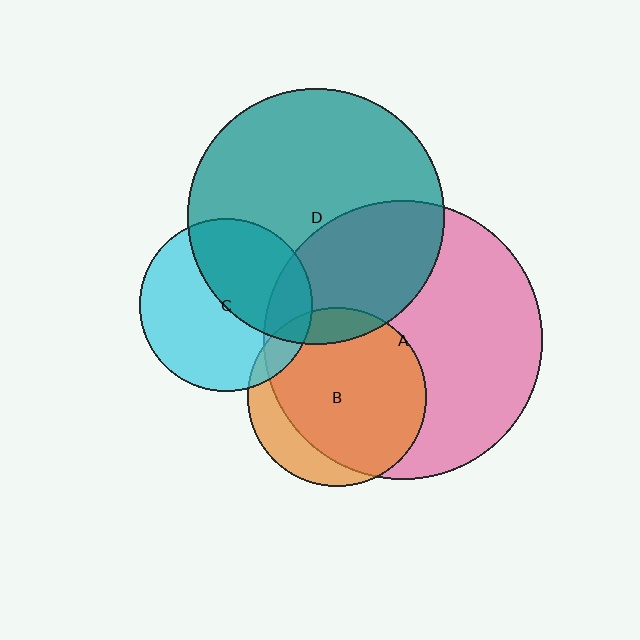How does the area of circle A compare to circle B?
Approximately 2.4 times.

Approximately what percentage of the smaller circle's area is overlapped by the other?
Approximately 45%.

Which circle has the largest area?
Circle A (pink).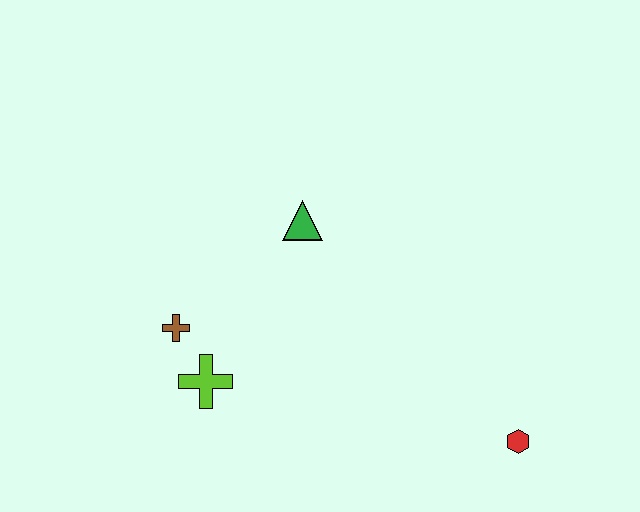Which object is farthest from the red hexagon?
The brown cross is farthest from the red hexagon.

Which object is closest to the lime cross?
The brown cross is closest to the lime cross.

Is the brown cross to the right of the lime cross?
No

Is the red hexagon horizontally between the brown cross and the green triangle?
No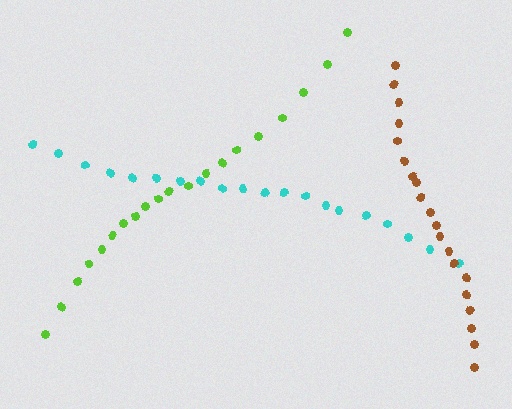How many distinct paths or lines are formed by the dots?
There are 3 distinct paths.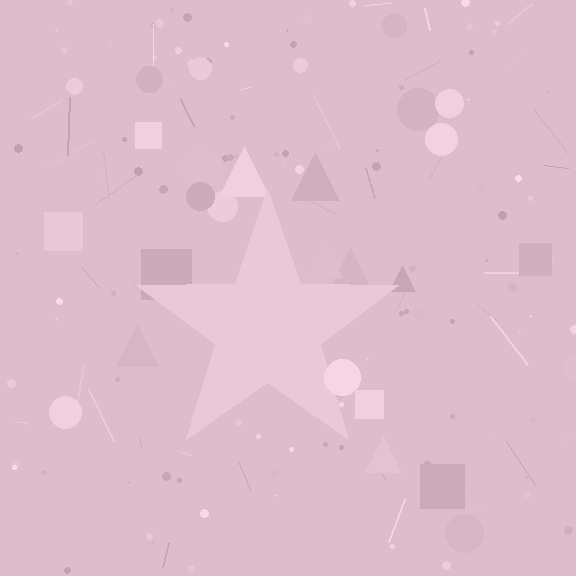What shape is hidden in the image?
A star is hidden in the image.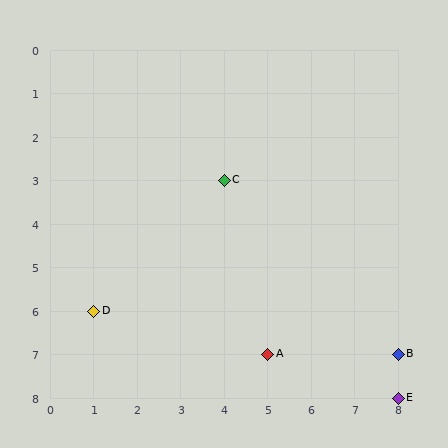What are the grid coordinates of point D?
Point D is at grid coordinates (1, 6).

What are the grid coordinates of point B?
Point B is at grid coordinates (8, 7).